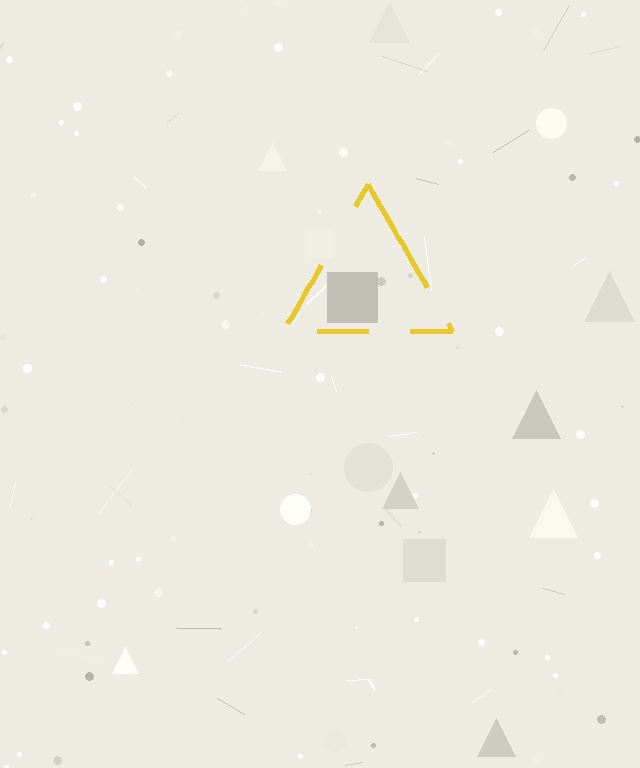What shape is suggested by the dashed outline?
The dashed outline suggests a triangle.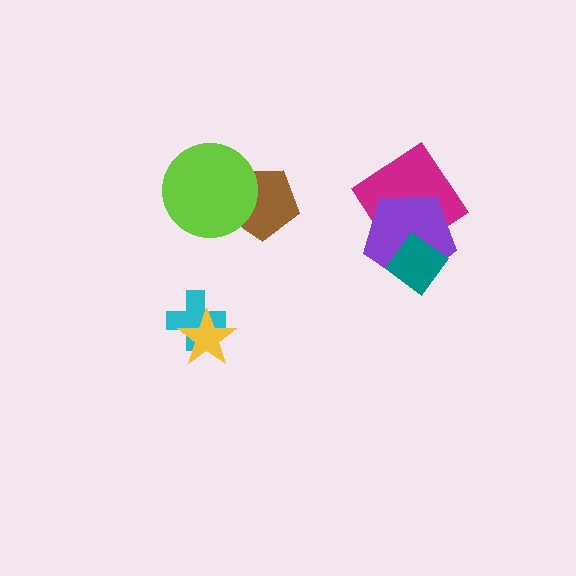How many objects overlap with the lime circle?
1 object overlaps with the lime circle.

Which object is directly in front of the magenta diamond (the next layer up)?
The purple pentagon is directly in front of the magenta diamond.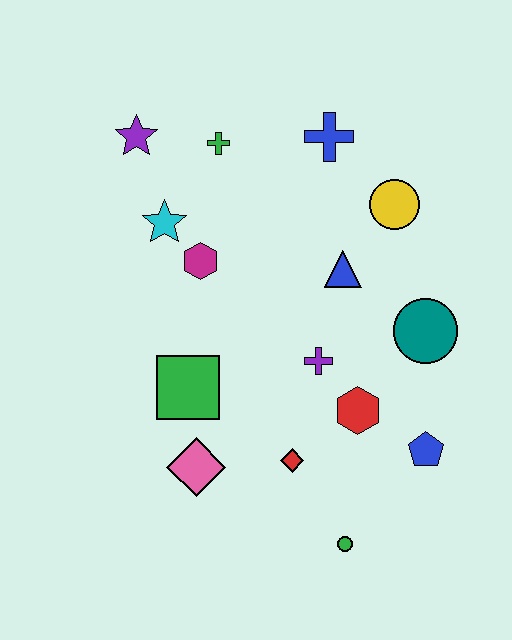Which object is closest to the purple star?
The green cross is closest to the purple star.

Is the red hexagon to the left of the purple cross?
No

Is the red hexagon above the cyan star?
No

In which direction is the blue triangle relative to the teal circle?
The blue triangle is to the left of the teal circle.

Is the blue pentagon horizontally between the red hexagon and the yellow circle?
No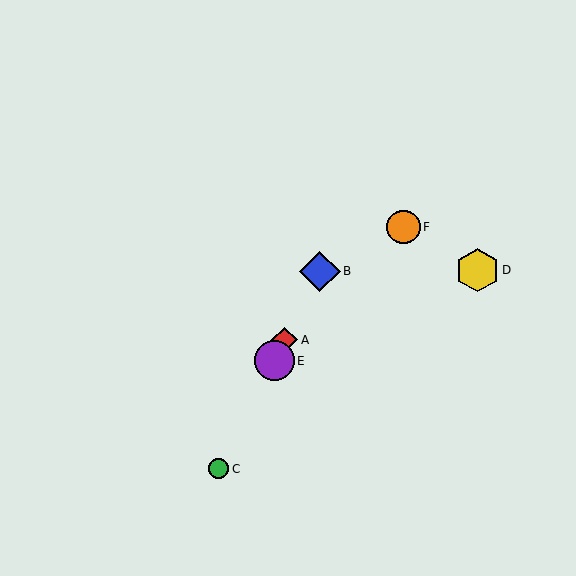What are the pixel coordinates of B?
Object B is at (320, 271).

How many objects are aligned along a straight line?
4 objects (A, B, C, E) are aligned along a straight line.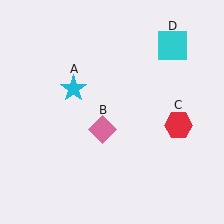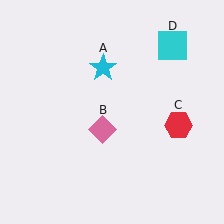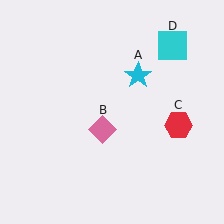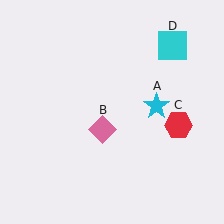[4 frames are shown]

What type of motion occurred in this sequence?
The cyan star (object A) rotated clockwise around the center of the scene.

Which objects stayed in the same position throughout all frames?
Pink diamond (object B) and red hexagon (object C) and cyan square (object D) remained stationary.